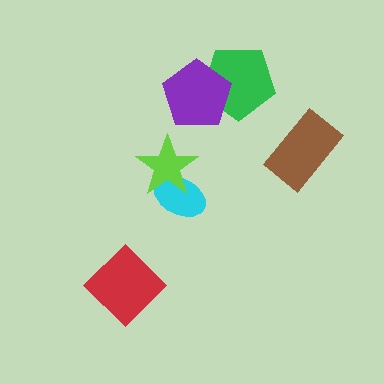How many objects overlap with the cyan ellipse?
1 object overlaps with the cyan ellipse.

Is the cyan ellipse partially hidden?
Yes, it is partially covered by another shape.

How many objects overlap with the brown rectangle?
0 objects overlap with the brown rectangle.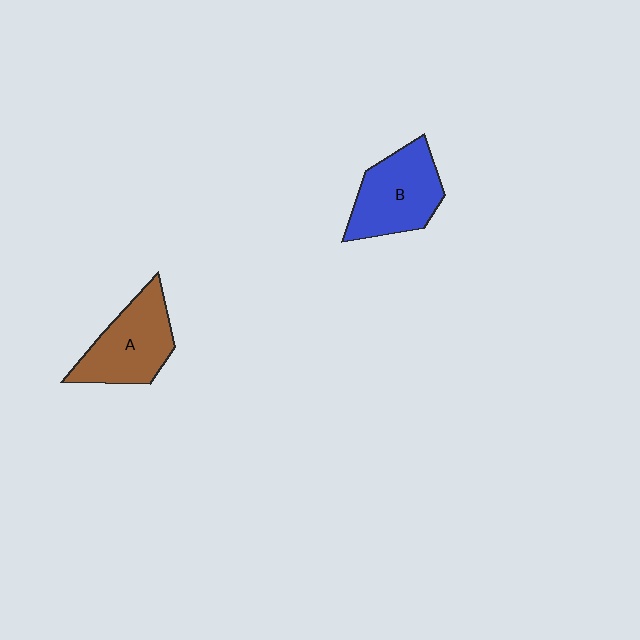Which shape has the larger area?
Shape B (blue).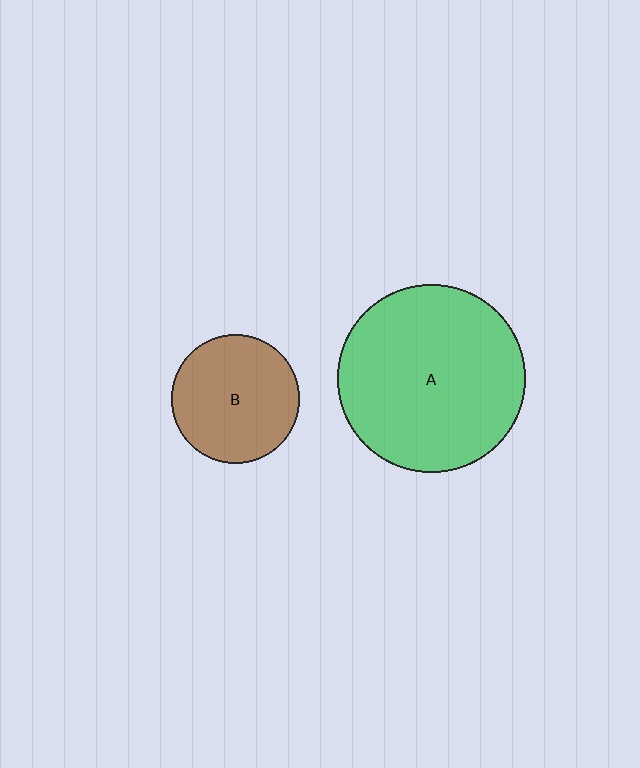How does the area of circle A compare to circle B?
Approximately 2.2 times.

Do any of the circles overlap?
No, none of the circles overlap.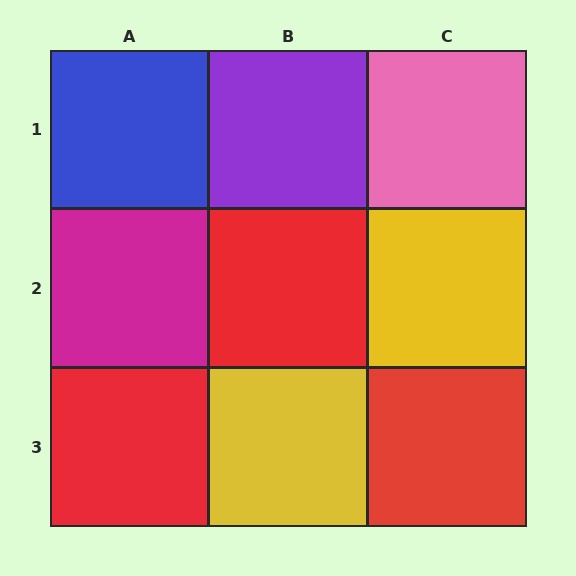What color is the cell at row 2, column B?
Red.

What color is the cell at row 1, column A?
Blue.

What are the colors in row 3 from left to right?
Red, yellow, red.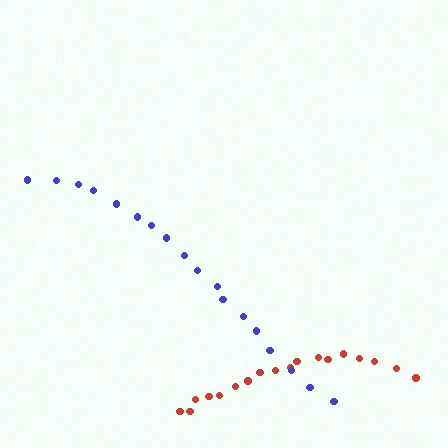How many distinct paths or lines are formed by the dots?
There are 2 distinct paths.